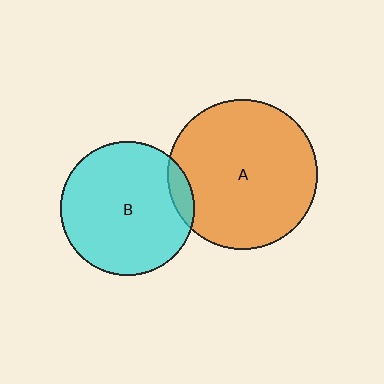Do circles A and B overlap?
Yes.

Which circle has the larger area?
Circle A (orange).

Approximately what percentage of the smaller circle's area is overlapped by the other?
Approximately 10%.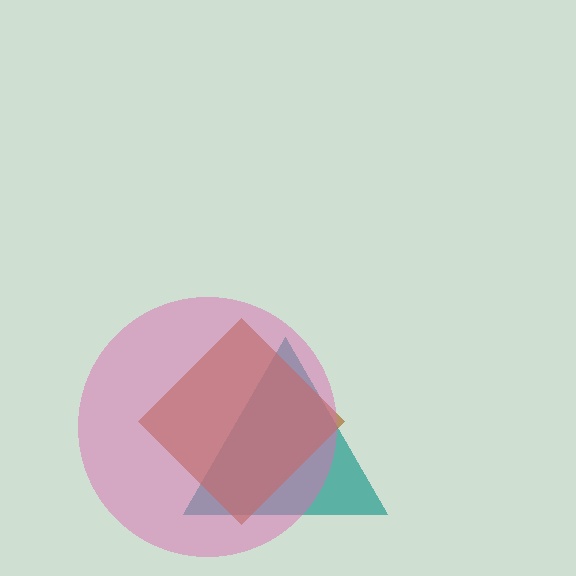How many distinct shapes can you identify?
There are 3 distinct shapes: a teal triangle, a brown diamond, a pink circle.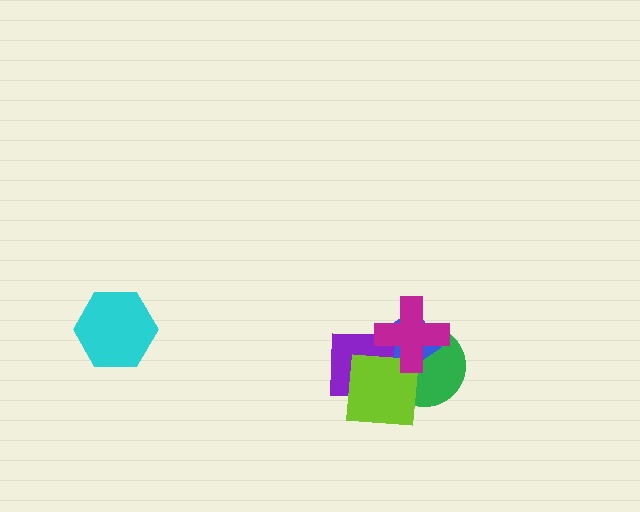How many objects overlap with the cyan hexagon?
0 objects overlap with the cyan hexagon.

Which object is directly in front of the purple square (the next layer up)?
The lime square is directly in front of the purple square.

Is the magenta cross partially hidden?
No, no other shape covers it.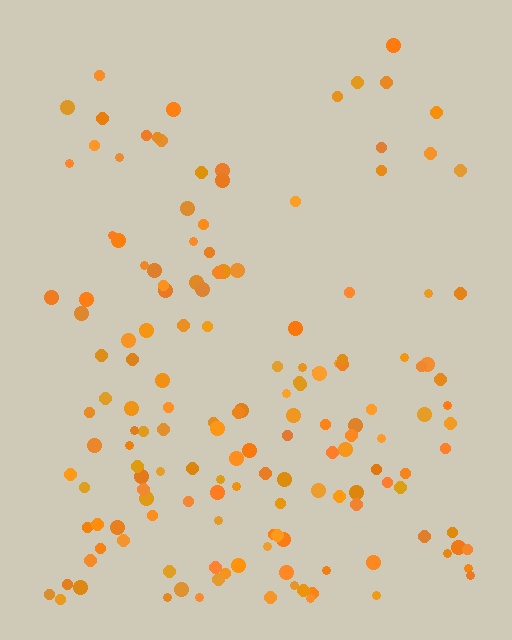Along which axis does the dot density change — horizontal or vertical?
Vertical.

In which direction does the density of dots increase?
From top to bottom, with the bottom side densest.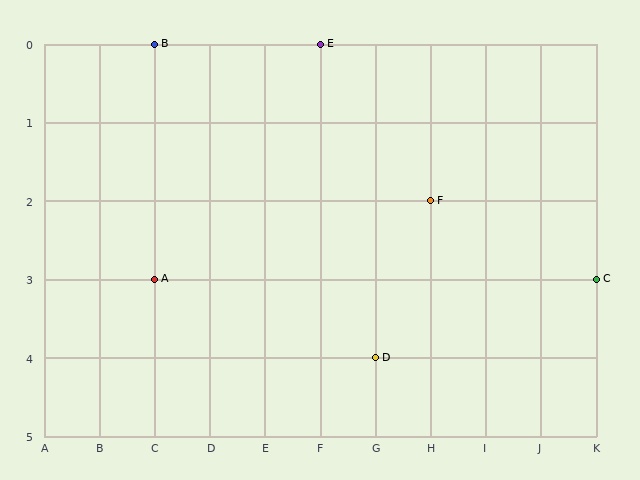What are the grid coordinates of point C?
Point C is at grid coordinates (K, 3).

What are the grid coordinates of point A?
Point A is at grid coordinates (C, 3).